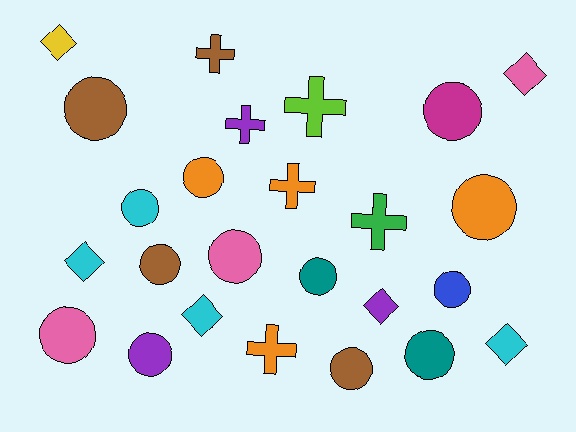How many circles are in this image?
There are 13 circles.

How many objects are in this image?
There are 25 objects.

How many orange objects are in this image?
There are 4 orange objects.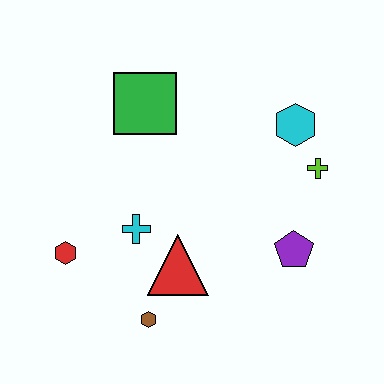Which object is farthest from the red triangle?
The cyan hexagon is farthest from the red triangle.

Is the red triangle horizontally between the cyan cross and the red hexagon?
No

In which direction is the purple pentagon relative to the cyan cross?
The purple pentagon is to the right of the cyan cross.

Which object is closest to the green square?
The cyan cross is closest to the green square.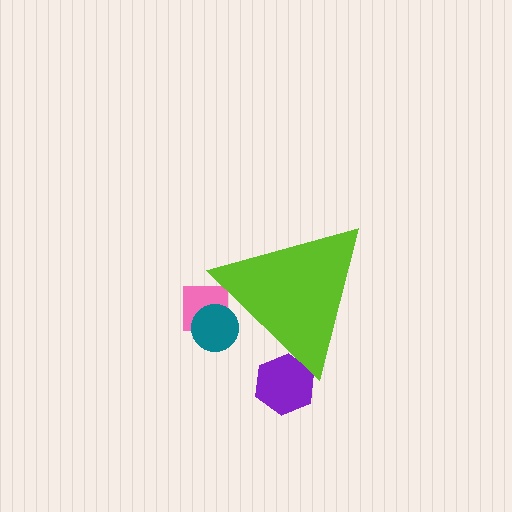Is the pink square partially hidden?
Yes, the pink square is partially hidden behind the lime triangle.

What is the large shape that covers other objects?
A lime triangle.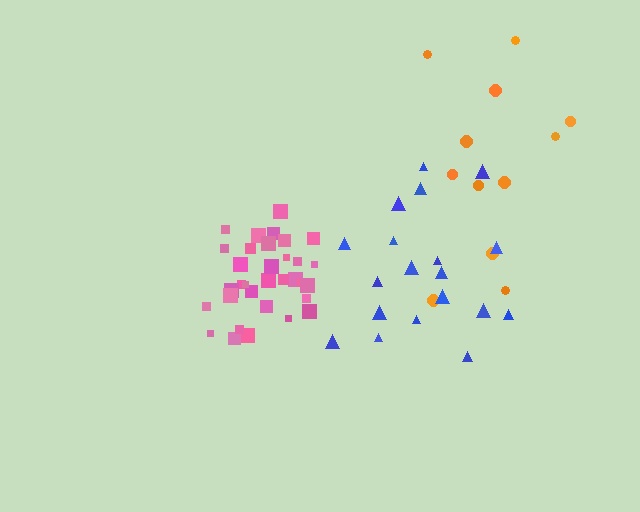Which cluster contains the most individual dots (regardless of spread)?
Pink (33).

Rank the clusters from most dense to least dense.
pink, blue, orange.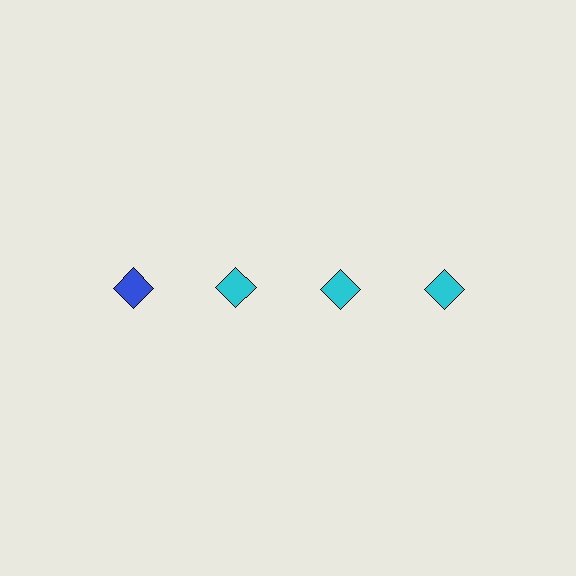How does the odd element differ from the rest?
It has a different color: blue instead of cyan.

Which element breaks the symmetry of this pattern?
The blue diamond in the top row, leftmost column breaks the symmetry. All other shapes are cyan diamonds.